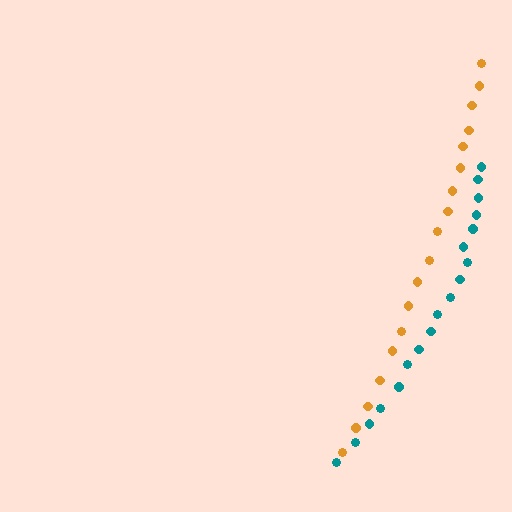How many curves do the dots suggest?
There are 2 distinct paths.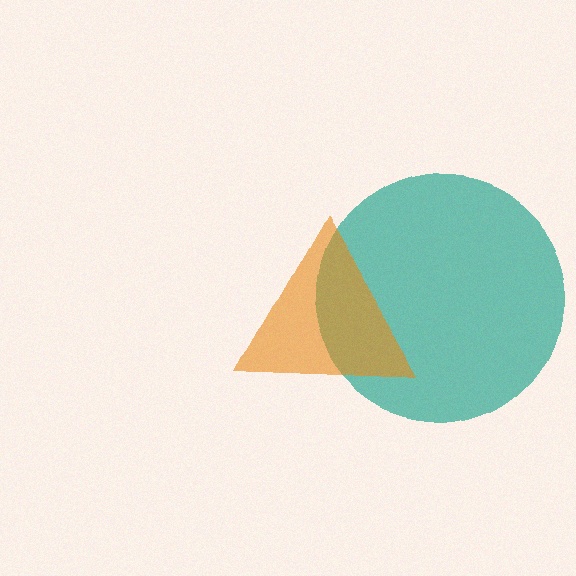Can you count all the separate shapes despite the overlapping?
Yes, there are 2 separate shapes.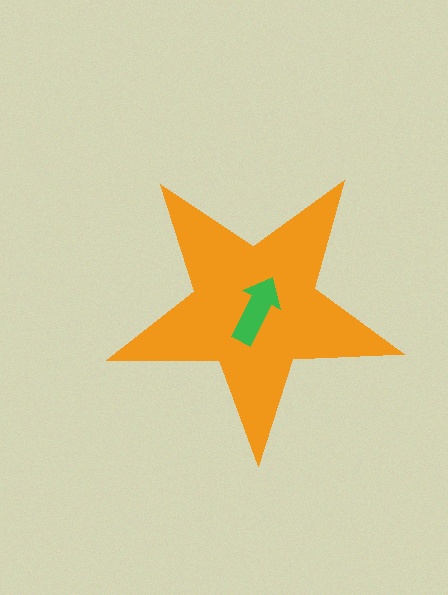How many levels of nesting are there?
2.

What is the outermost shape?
The orange star.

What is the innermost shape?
The green arrow.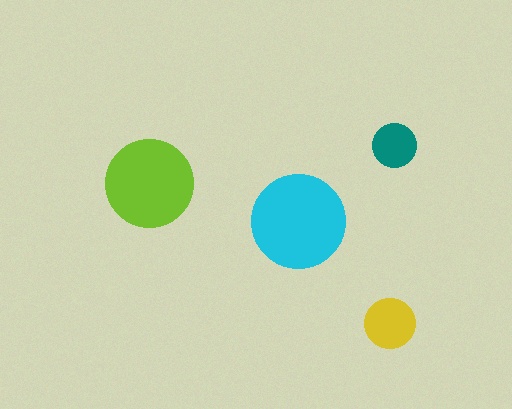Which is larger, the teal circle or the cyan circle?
The cyan one.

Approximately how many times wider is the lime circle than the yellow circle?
About 1.5 times wider.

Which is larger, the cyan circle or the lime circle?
The cyan one.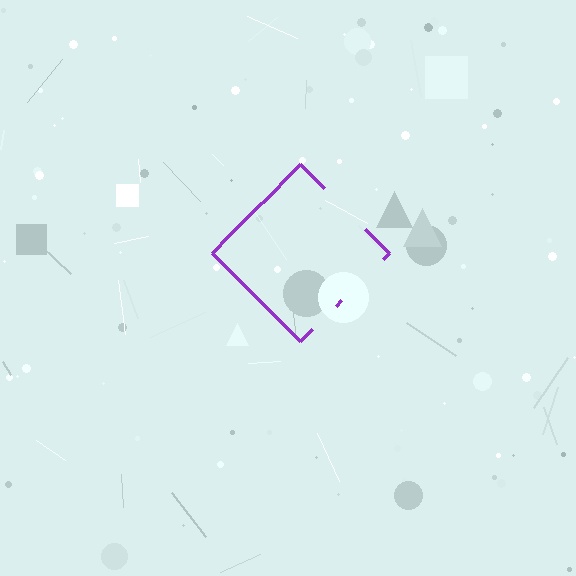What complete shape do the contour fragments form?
The contour fragments form a diamond.